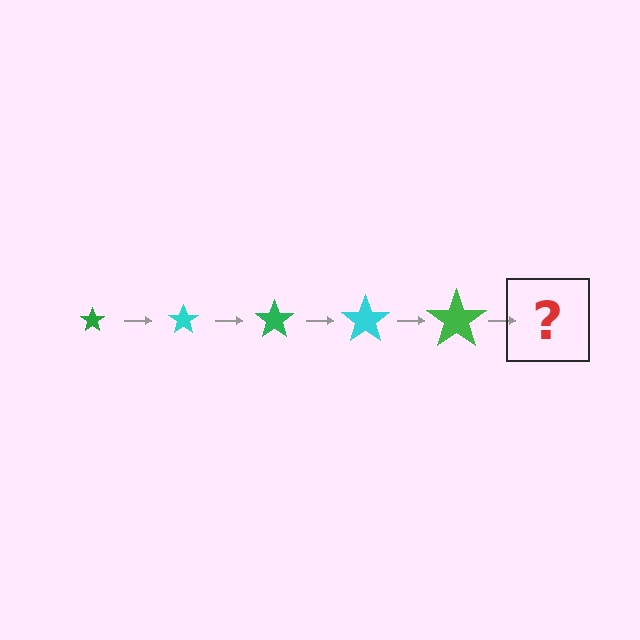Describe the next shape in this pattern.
It should be a cyan star, larger than the previous one.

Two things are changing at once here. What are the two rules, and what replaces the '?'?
The two rules are that the star grows larger each step and the color cycles through green and cyan. The '?' should be a cyan star, larger than the previous one.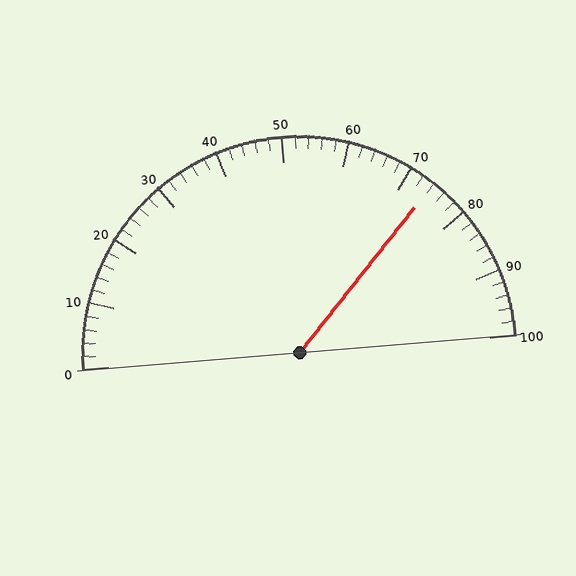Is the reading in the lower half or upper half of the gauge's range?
The reading is in the upper half of the range (0 to 100).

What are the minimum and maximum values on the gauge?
The gauge ranges from 0 to 100.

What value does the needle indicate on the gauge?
The needle indicates approximately 74.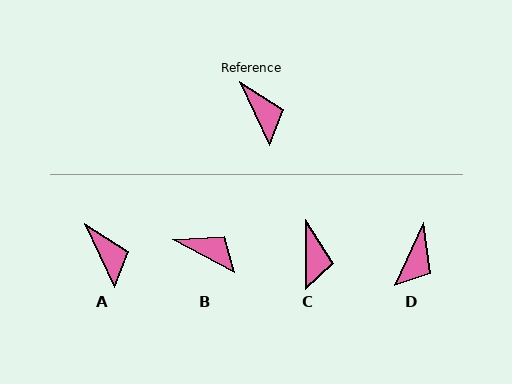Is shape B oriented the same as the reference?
No, it is off by about 36 degrees.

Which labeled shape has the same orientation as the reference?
A.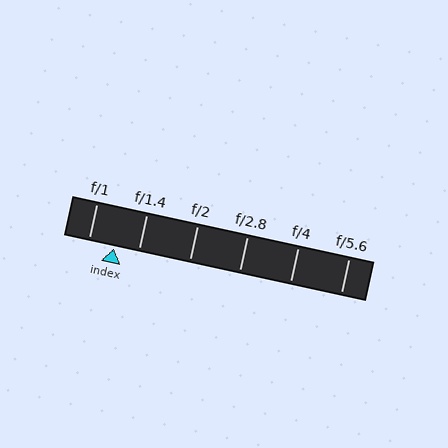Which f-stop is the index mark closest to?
The index mark is closest to f/1.4.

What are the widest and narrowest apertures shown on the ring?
The widest aperture shown is f/1 and the narrowest is f/5.6.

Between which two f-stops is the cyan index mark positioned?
The index mark is between f/1 and f/1.4.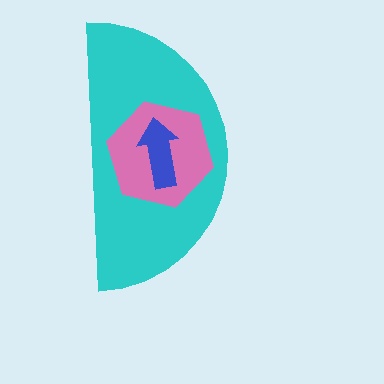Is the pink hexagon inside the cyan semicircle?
Yes.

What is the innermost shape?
The blue arrow.